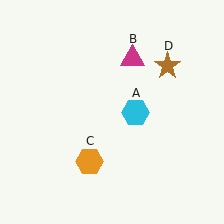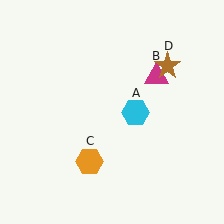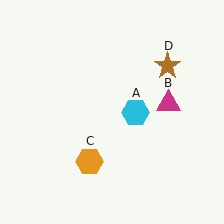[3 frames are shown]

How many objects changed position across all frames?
1 object changed position: magenta triangle (object B).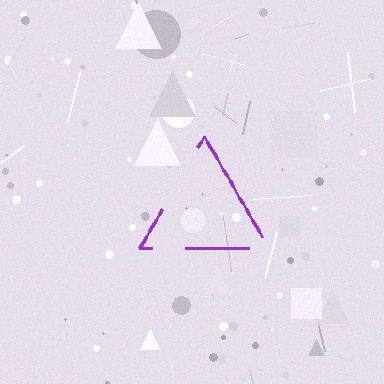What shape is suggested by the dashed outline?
The dashed outline suggests a triangle.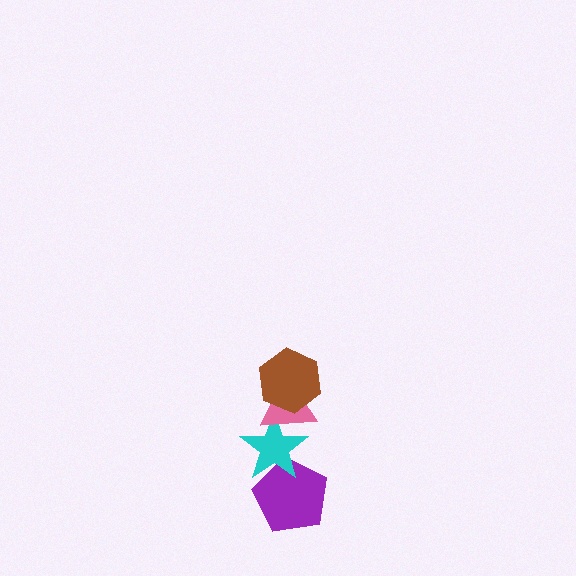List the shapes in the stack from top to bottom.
From top to bottom: the brown hexagon, the pink triangle, the cyan star, the purple pentagon.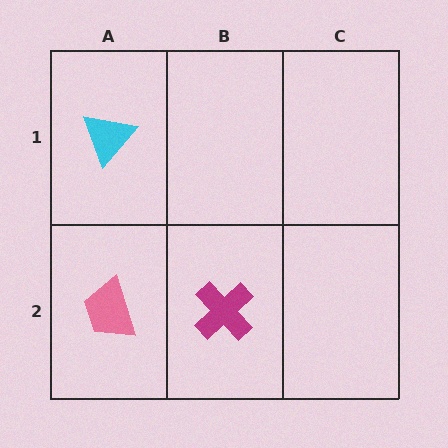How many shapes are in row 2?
2 shapes.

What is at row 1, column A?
A cyan triangle.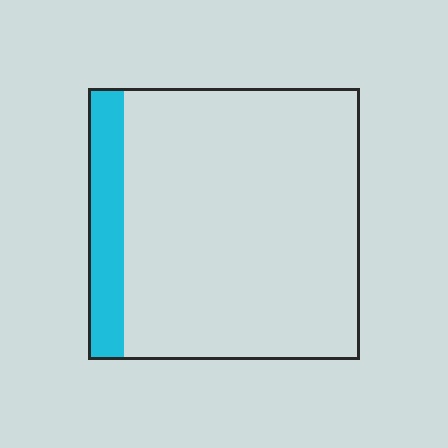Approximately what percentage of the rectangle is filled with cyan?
Approximately 15%.